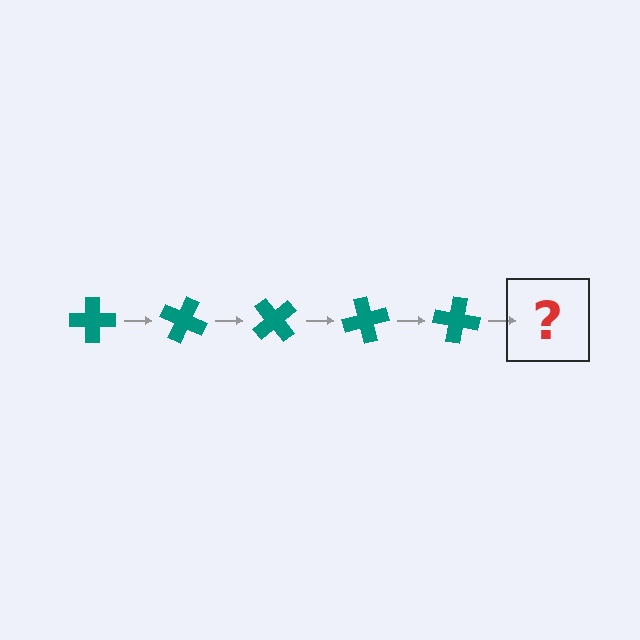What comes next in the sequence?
The next element should be a teal cross rotated 125 degrees.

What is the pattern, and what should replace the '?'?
The pattern is that the cross rotates 25 degrees each step. The '?' should be a teal cross rotated 125 degrees.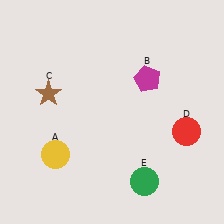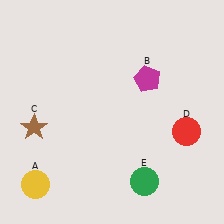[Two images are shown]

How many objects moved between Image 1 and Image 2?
2 objects moved between the two images.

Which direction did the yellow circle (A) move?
The yellow circle (A) moved down.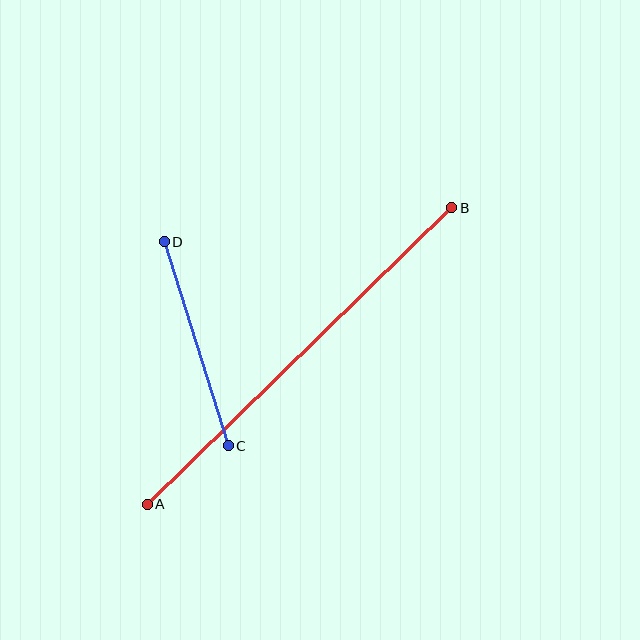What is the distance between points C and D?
The distance is approximately 214 pixels.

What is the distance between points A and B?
The distance is approximately 425 pixels.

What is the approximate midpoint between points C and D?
The midpoint is at approximately (196, 344) pixels.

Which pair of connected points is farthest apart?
Points A and B are farthest apart.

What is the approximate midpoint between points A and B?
The midpoint is at approximately (299, 356) pixels.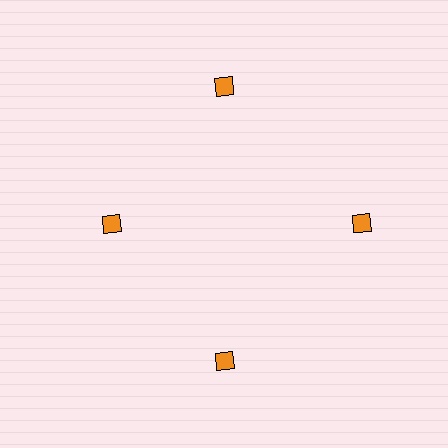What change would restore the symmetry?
The symmetry would be restored by moving it outward, back onto the ring so that all 4 diamonds sit at equal angles and equal distance from the center.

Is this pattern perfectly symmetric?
No. The 4 orange diamonds are arranged in a ring, but one element near the 9 o'clock position is pulled inward toward the center, breaking the 4-fold rotational symmetry.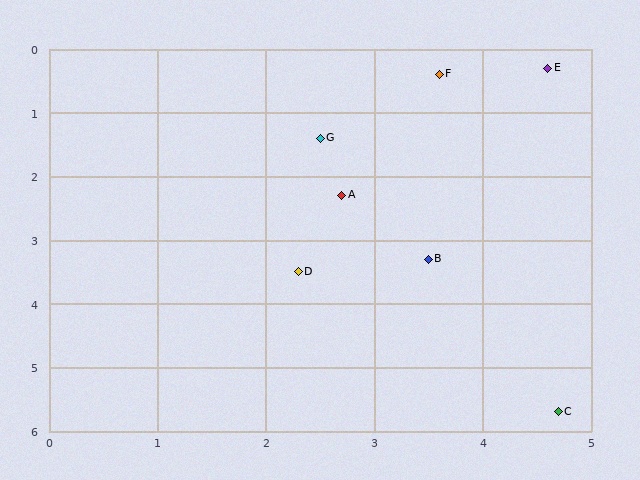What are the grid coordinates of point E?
Point E is at approximately (4.6, 0.3).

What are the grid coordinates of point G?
Point G is at approximately (2.5, 1.4).